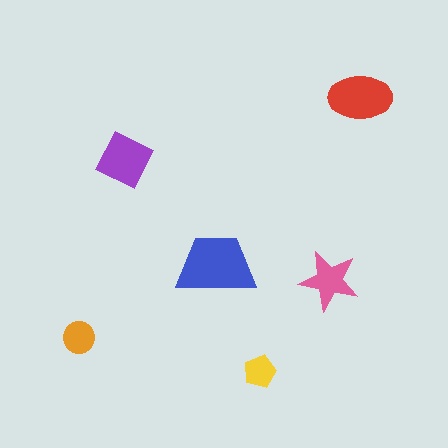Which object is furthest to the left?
The orange circle is leftmost.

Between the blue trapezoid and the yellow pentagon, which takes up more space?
The blue trapezoid.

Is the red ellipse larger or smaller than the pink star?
Larger.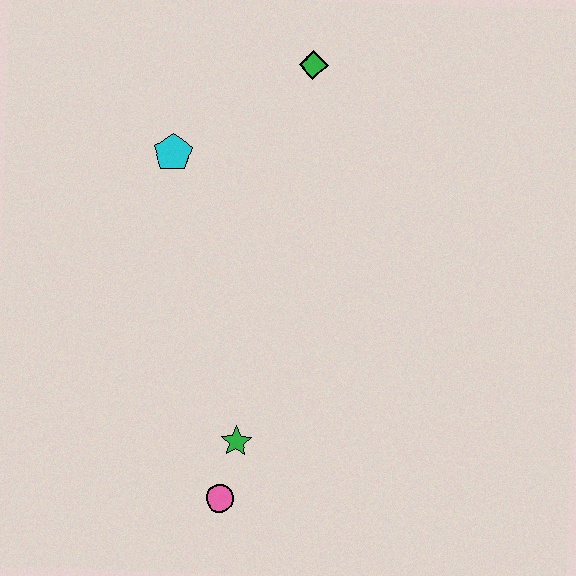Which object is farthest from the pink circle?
The green diamond is farthest from the pink circle.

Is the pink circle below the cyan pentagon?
Yes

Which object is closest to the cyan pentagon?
The green diamond is closest to the cyan pentagon.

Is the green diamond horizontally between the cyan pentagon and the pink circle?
No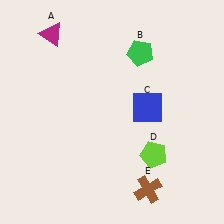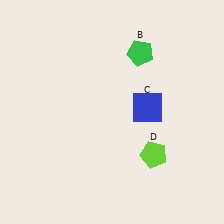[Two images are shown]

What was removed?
The brown cross (E), the magenta triangle (A) were removed in Image 2.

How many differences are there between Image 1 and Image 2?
There are 2 differences between the two images.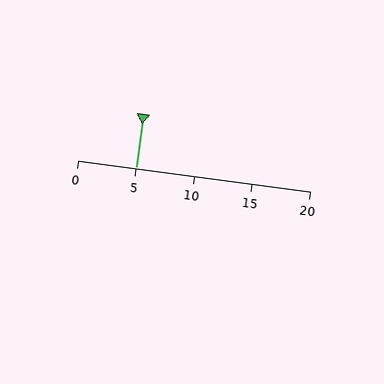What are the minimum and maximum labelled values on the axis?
The axis runs from 0 to 20.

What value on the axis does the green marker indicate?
The marker indicates approximately 5.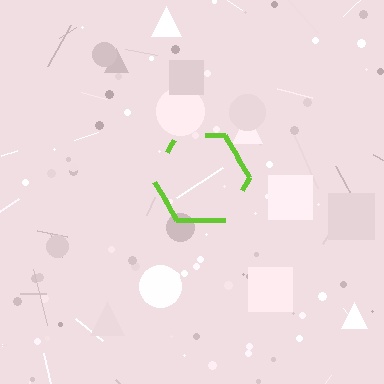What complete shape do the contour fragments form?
The contour fragments form a hexagon.